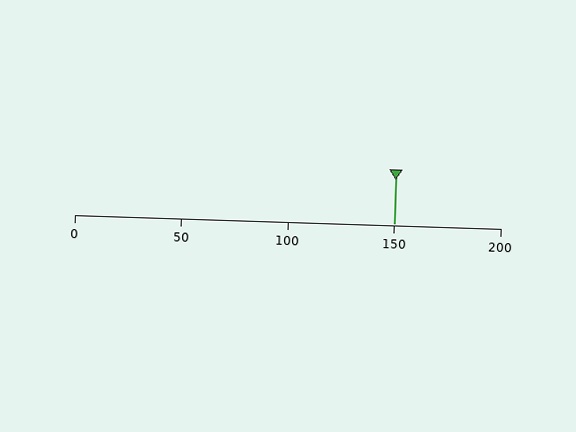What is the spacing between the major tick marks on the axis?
The major ticks are spaced 50 apart.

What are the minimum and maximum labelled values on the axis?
The axis runs from 0 to 200.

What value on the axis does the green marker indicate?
The marker indicates approximately 150.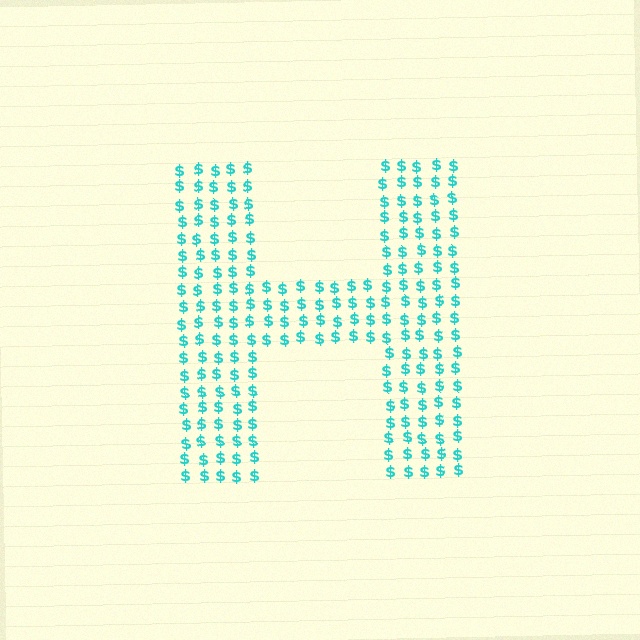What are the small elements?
The small elements are dollar signs.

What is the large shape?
The large shape is the letter H.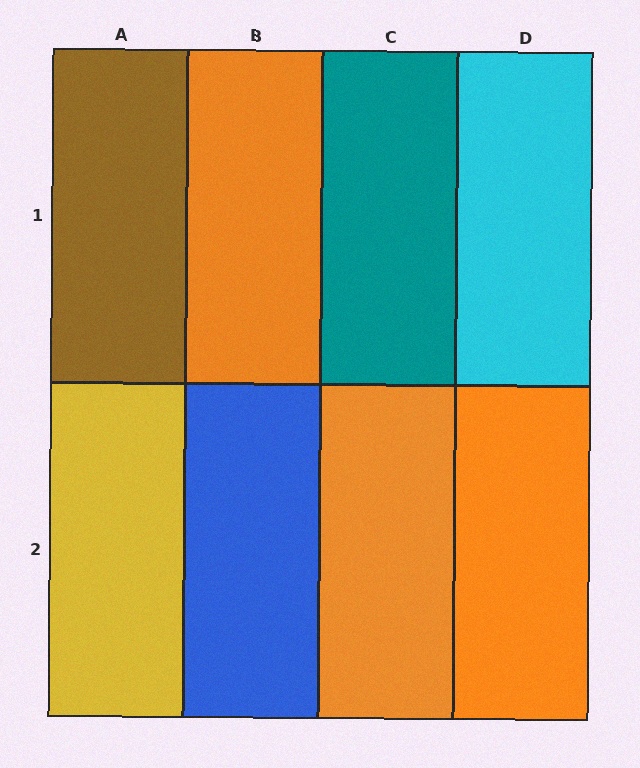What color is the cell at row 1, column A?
Brown.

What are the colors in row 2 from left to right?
Yellow, blue, orange, orange.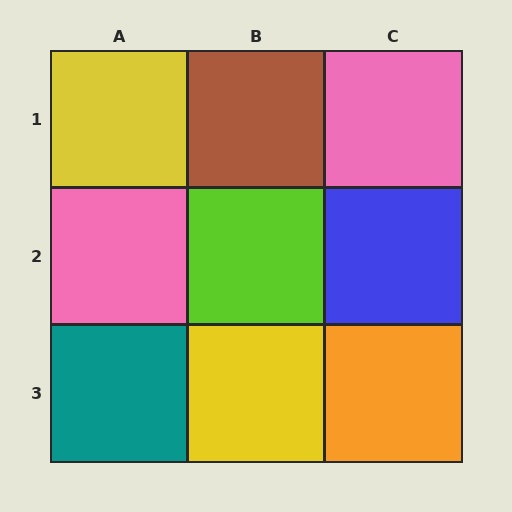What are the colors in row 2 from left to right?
Pink, lime, blue.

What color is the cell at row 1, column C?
Pink.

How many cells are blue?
1 cell is blue.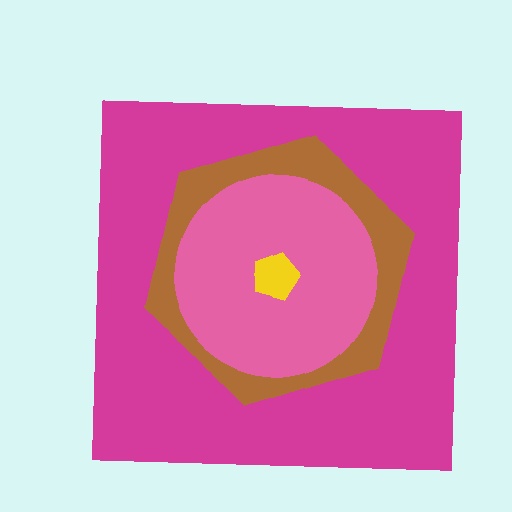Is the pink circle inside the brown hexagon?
Yes.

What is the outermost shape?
The magenta square.